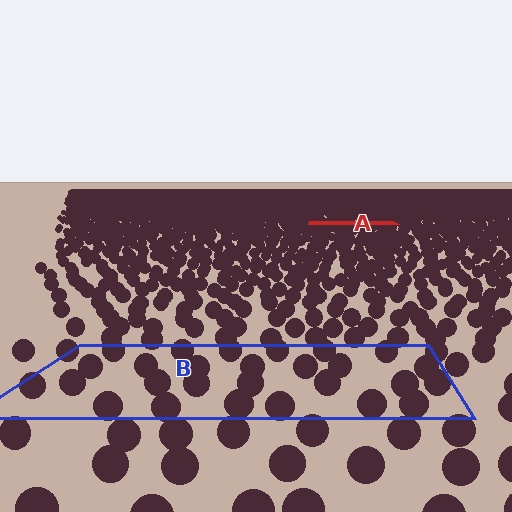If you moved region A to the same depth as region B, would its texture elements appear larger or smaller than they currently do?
They would appear larger. At a closer depth, the same texture elements are projected at a bigger on-screen size.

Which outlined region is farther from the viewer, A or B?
Region A is farther from the viewer — the texture elements inside it appear smaller and more densely packed.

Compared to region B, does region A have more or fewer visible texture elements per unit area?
Region A has more texture elements per unit area — they are packed more densely because it is farther away.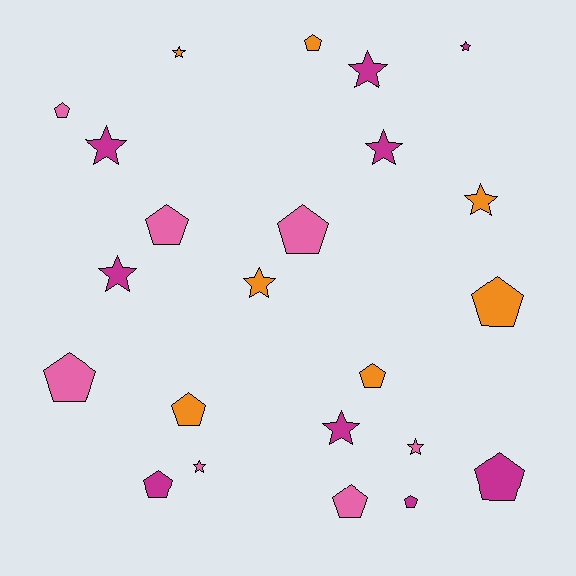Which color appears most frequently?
Magenta, with 9 objects.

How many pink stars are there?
There are 2 pink stars.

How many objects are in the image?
There are 23 objects.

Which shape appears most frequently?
Pentagon, with 12 objects.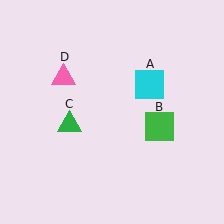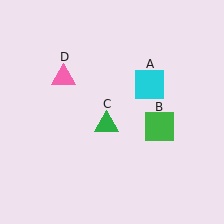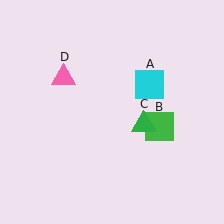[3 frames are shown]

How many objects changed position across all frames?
1 object changed position: green triangle (object C).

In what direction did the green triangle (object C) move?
The green triangle (object C) moved right.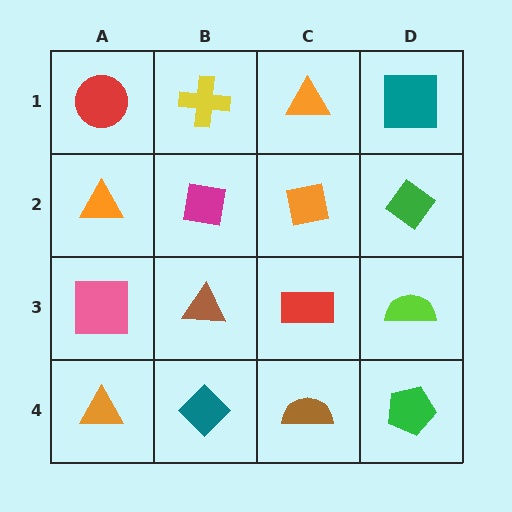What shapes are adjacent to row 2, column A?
A red circle (row 1, column A), a pink square (row 3, column A), a magenta square (row 2, column B).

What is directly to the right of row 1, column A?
A yellow cross.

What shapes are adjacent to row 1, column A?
An orange triangle (row 2, column A), a yellow cross (row 1, column B).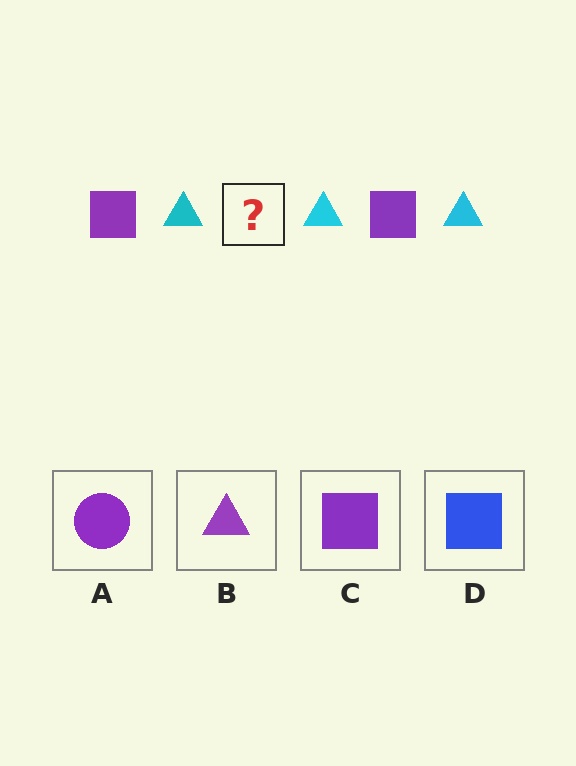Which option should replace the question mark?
Option C.